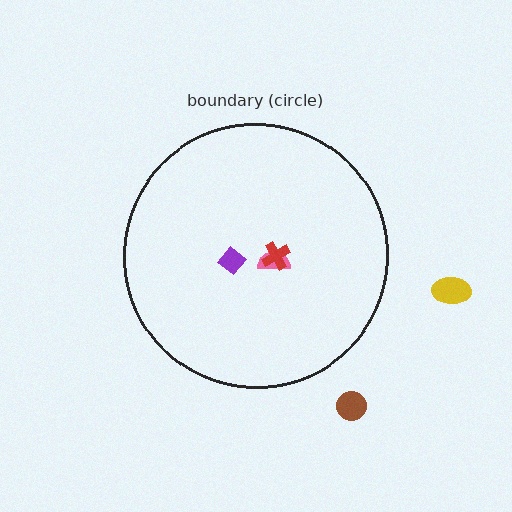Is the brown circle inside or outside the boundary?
Outside.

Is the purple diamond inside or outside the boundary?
Inside.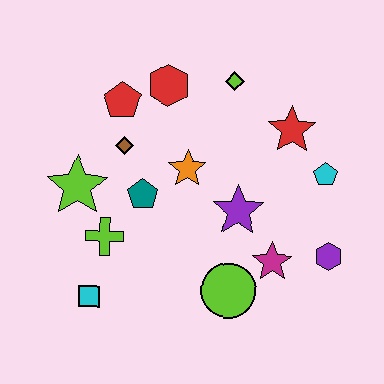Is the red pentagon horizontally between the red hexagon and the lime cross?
Yes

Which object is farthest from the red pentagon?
The purple hexagon is farthest from the red pentagon.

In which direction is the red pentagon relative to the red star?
The red pentagon is to the left of the red star.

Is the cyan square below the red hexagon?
Yes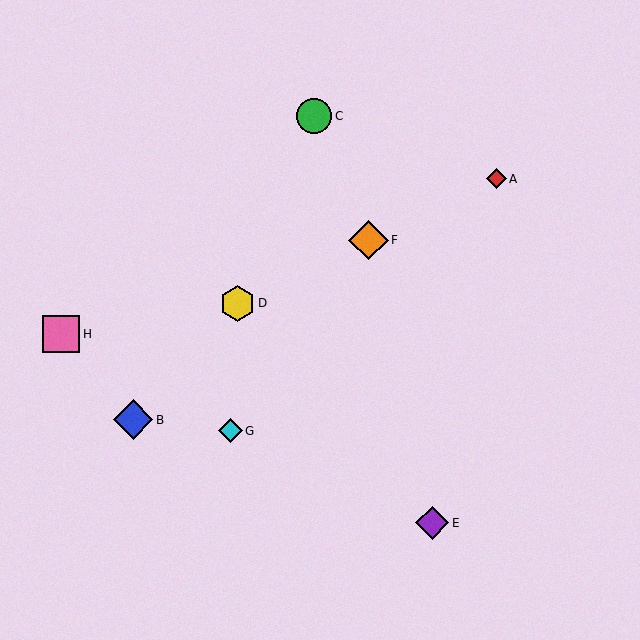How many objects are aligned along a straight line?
3 objects (A, D, F) are aligned along a straight line.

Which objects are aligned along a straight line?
Objects A, D, F are aligned along a straight line.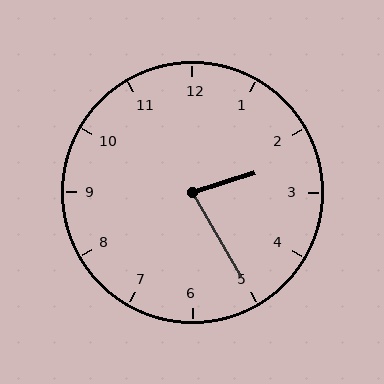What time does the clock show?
2:25.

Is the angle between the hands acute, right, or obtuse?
It is acute.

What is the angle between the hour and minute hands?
Approximately 78 degrees.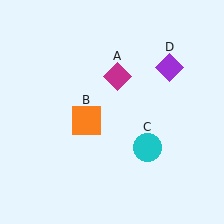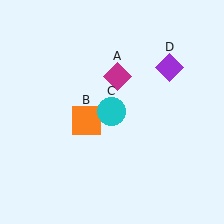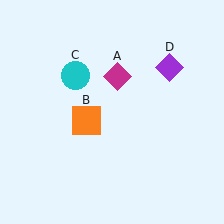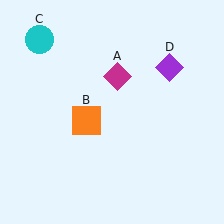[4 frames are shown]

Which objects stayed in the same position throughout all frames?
Magenta diamond (object A) and orange square (object B) and purple diamond (object D) remained stationary.